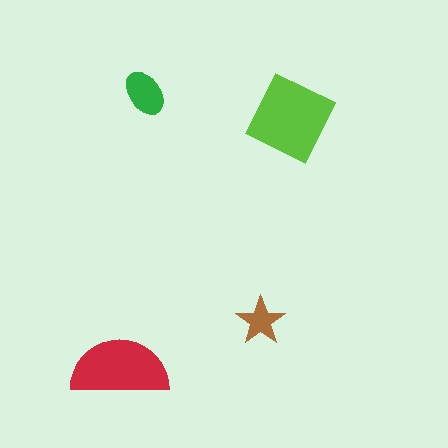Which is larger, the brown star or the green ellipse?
The green ellipse.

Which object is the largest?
The lime square.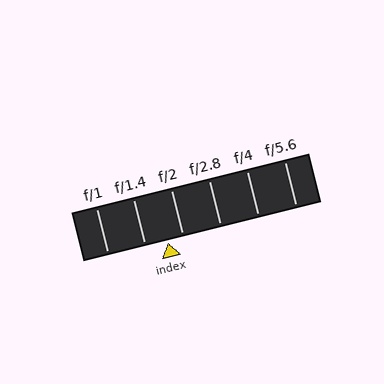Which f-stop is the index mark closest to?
The index mark is closest to f/2.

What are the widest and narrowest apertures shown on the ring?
The widest aperture shown is f/1 and the narrowest is f/5.6.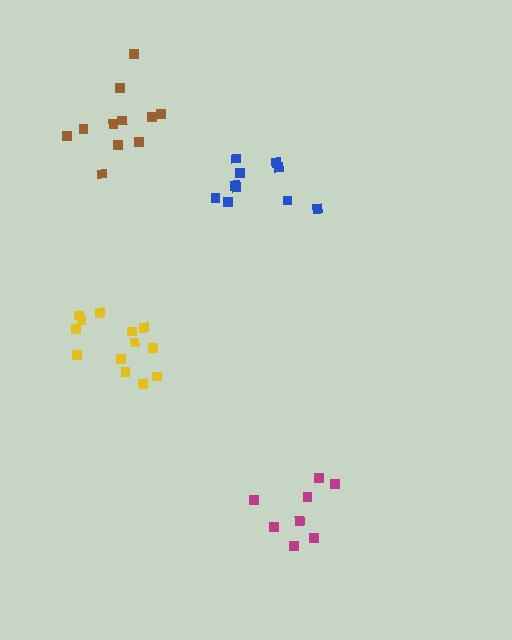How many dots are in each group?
Group 1: 9 dots, Group 2: 11 dots, Group 3: 10 dots, Group 4: 13 dots (43 total).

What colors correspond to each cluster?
The clusters are colored: magenta, brown, blue, yellow.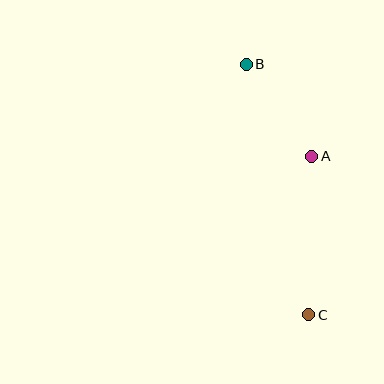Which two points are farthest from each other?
Points B and C are farthest from each other.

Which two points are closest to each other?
Points A and B are closest to each other.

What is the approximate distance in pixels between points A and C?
The distance between A and C is approximately 159 pixels.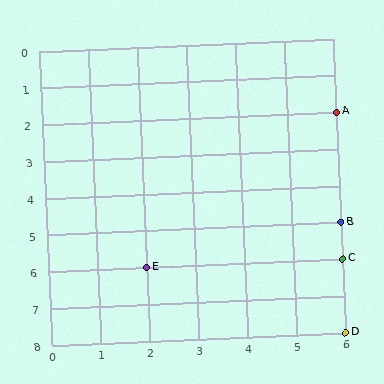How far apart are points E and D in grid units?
Points E and D are 4 columns and 2 rows apart (about 4.5 grid units diagonally).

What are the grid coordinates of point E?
Point E is at grid coordinates (2, 6).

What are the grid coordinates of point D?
Point D is at grid coordinates (6, 8).